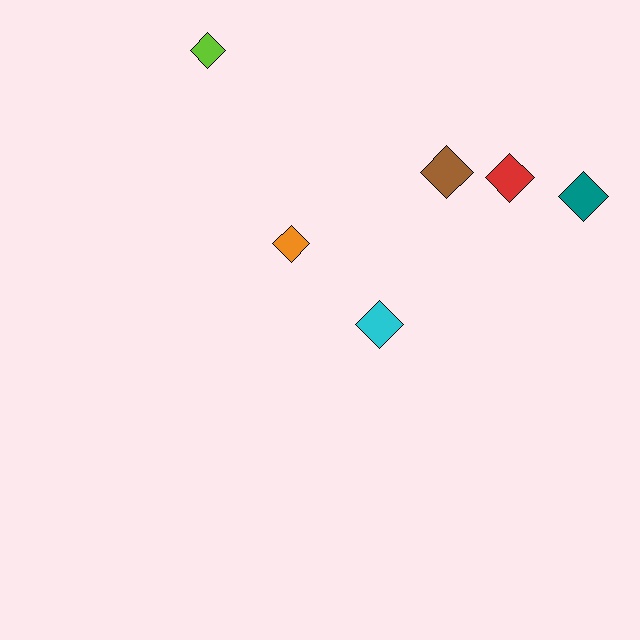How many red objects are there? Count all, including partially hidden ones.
There is 1 red object.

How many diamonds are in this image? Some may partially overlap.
There are 6 diamonds.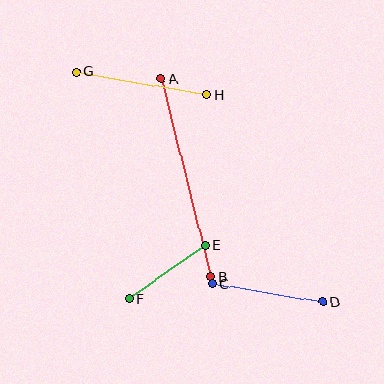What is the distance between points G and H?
The distance is approximately 132 pixels.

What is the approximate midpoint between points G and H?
The midpoint is at approximately (142, 83) pixels.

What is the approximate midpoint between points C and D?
The midpoint is at approximately (268, 293) pixels.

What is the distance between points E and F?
The distance is approximately 92 pixels.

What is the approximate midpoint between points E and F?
The midpoint is at approximately (167, 272) pixels.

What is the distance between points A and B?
The distance is approximately 203 pixels.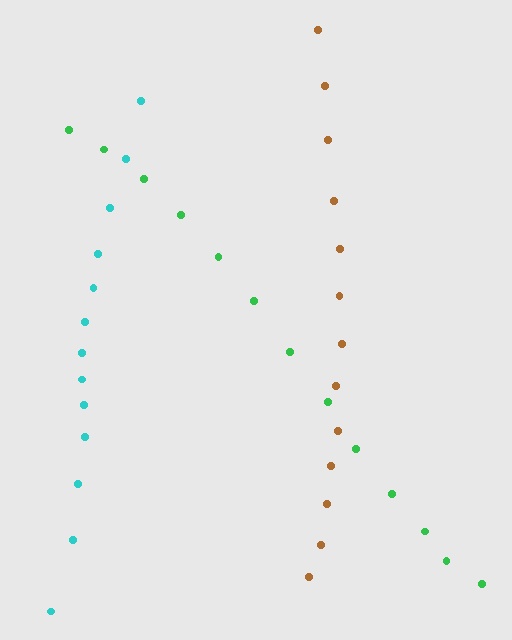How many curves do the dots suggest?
There are 3 distinct paths.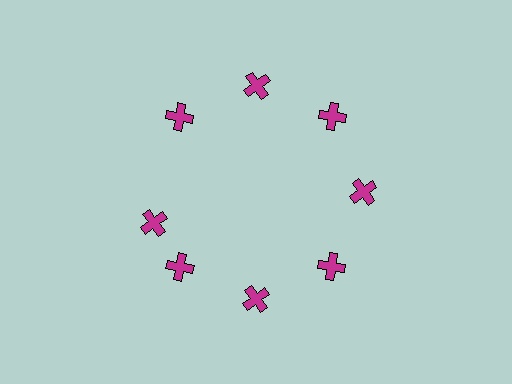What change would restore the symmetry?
The symmetry would be restored by rotating it back into even spacing with its neighbors so that all 8 crosses sit at equal angles and equal distance from the center.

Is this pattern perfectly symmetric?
No. The 8 magenta crosses are arranged in a ring, but one element near the 9 o'clock position is rotated out of alignment along the ring, breaking the 8-fold rotational symmetry.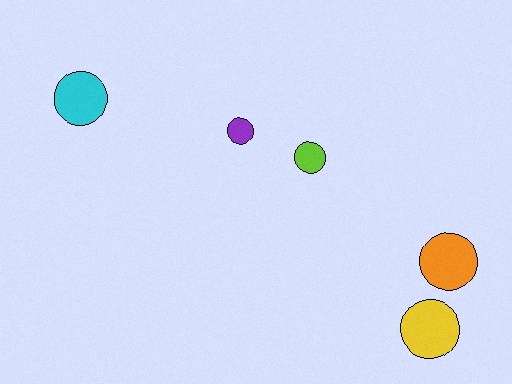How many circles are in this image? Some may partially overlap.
There are 5 circles.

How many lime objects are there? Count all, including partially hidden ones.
There is 1 lime object.